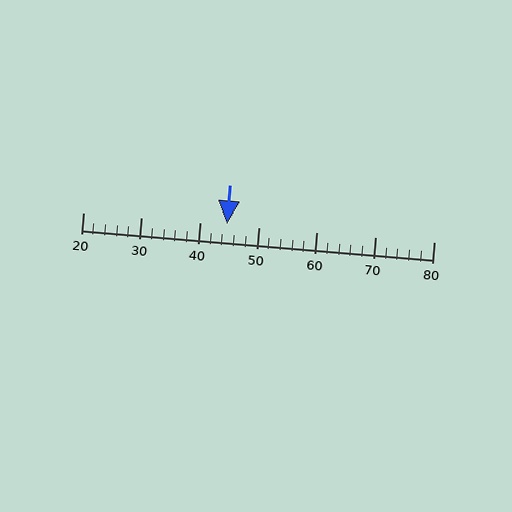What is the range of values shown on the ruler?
The ruler shows values from 20 to 80.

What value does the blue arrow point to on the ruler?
The blue arrow points to approximately 45.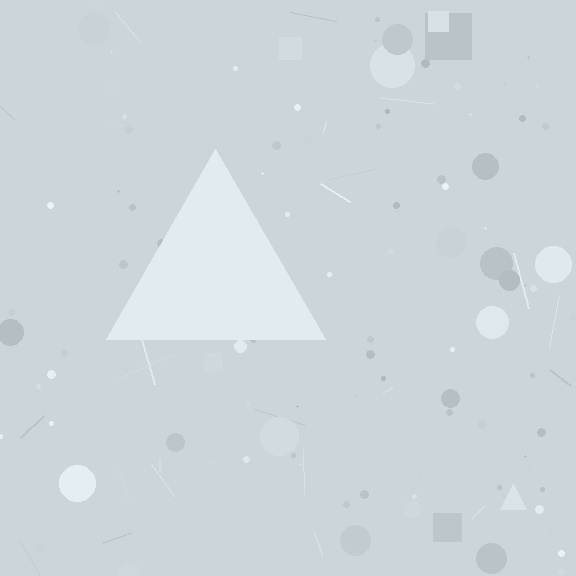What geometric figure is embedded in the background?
A triangle is embedded in the background.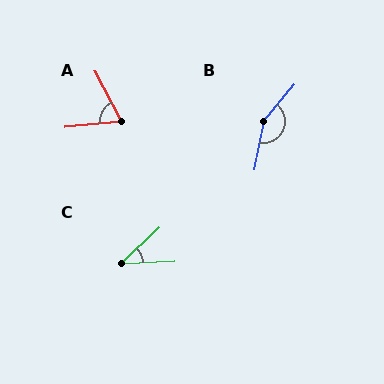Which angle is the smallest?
C, at approximately 41 degrees.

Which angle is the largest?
B, at approximately 151 degrees.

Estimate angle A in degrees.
Approximately 68 degrees.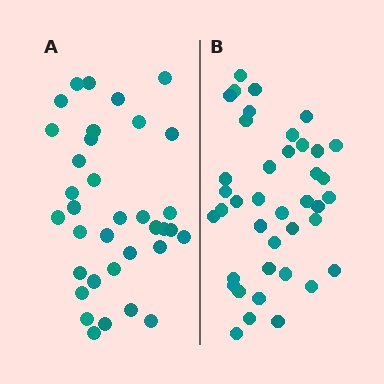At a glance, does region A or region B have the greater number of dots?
Region B (the right region) has more dots.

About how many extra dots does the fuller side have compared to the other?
Region B has about 5 more dots than region A.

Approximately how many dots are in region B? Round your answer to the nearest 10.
About 40 dots.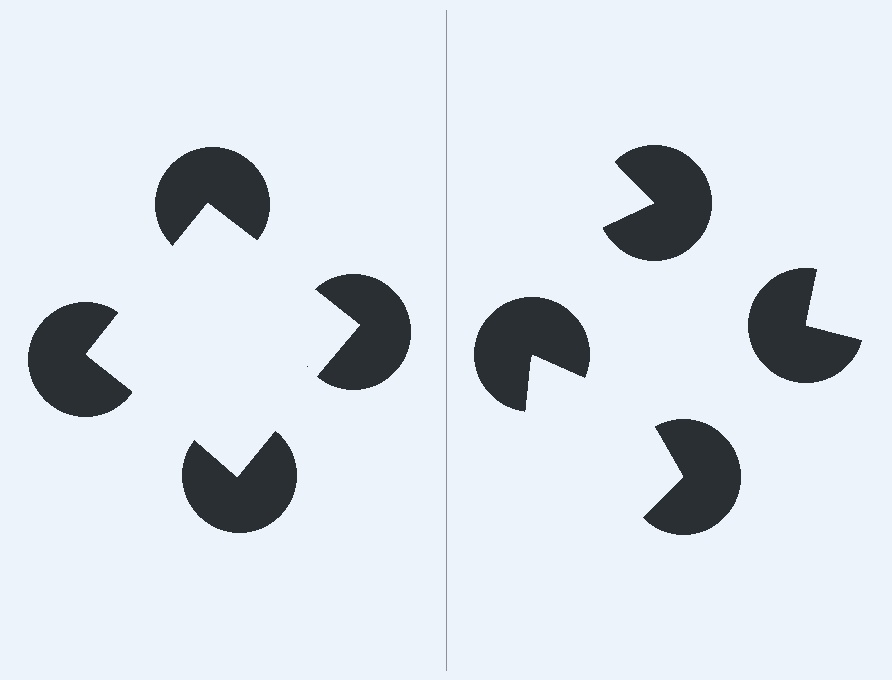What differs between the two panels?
The pac-man discs are positioned identically on both sides; only the wedge orientations differ. On the left they align to a square; on the right they are misaligned.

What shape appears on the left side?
An illusory square.